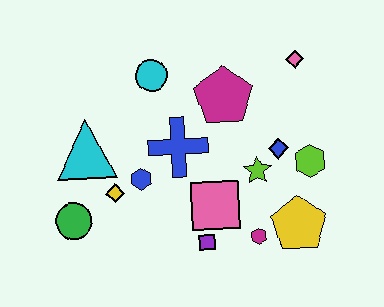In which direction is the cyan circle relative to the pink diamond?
The cyan circle is to the left of the pink diamond.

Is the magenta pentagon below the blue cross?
No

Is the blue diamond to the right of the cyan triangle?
Yes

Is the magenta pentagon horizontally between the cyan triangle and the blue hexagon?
No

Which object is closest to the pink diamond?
The magenta pentagon is closest to the pink diamond.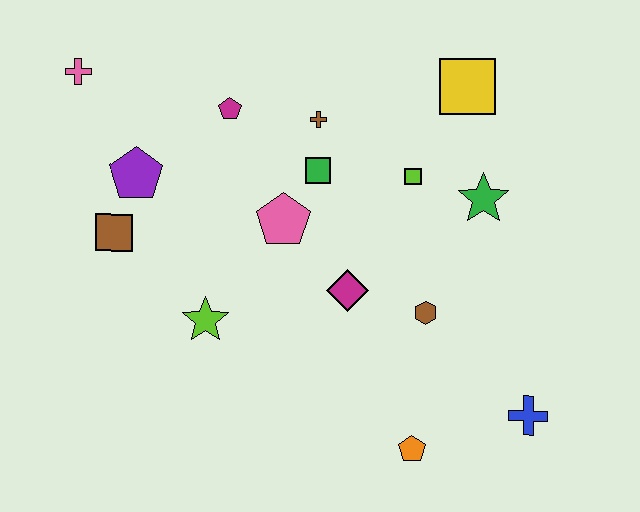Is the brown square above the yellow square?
No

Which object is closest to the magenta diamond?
The brown hexagon is closest to the magenta diamond.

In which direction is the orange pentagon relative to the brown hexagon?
The orange pentagon is below the brown hexagon.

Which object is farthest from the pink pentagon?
The blue cross is farthest from the pink pentagon.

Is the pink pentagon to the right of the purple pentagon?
Yes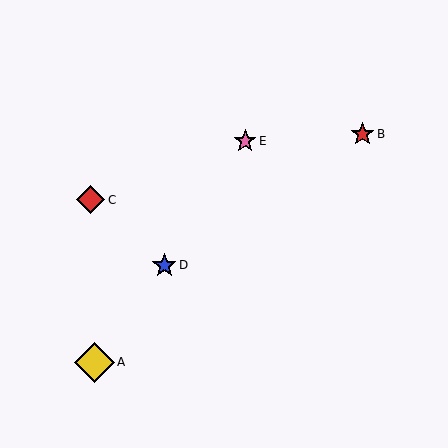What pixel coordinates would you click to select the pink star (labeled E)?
Click at (245, 141) to select the pink star E.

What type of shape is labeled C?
Shape C is a red diamond.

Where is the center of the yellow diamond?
The center of the yellow diamond is at (94, 362).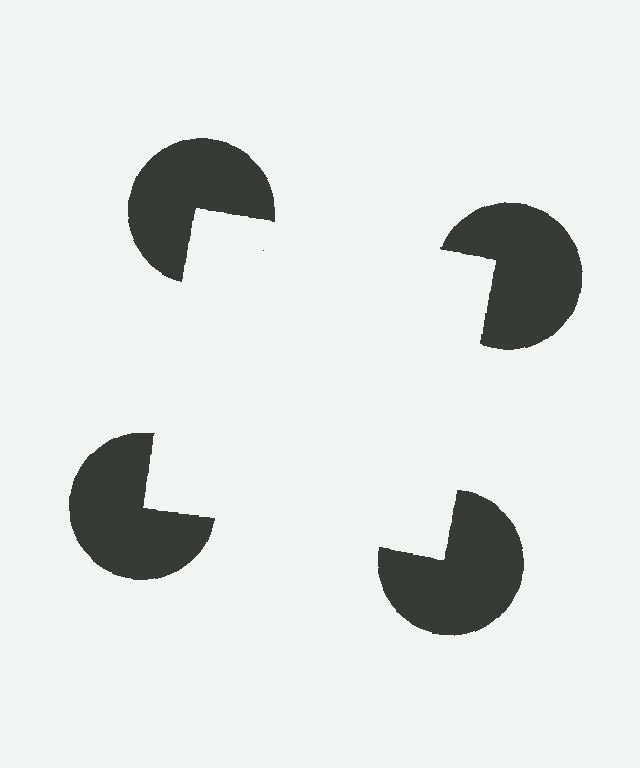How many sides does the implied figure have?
4 sides.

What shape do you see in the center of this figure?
An illusory square — its edges are inferred from the aligned wedge cuts in the pac-man discs, not physically drawn.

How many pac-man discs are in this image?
There are 4 — one at each vertex of the illusory square.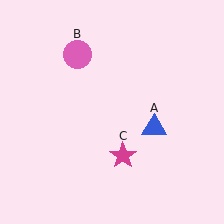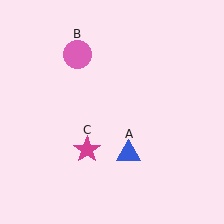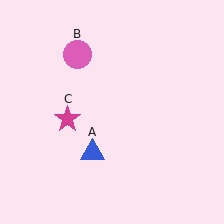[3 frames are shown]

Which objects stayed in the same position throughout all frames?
Pink circle (object B) remained stationary.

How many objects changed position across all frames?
2 objects changed position: blue triangle (object A), magenta star (object C).